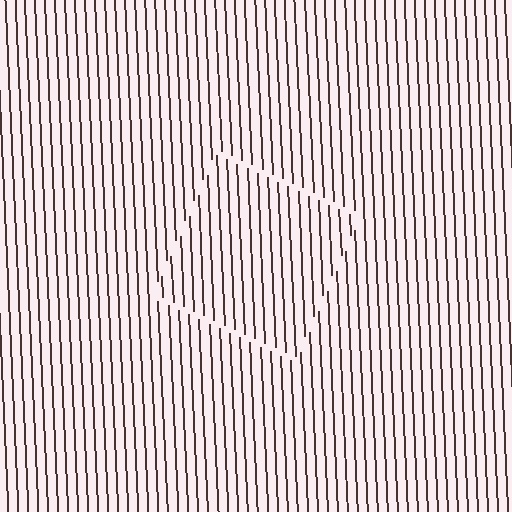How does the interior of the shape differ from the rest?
The interior of the shape contains the same grating, shifted by half a period — the contour is defined by the phase discontinuity where line-ends from the inner and outer gratings abut.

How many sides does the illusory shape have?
4 sides — the line-ends trace a square.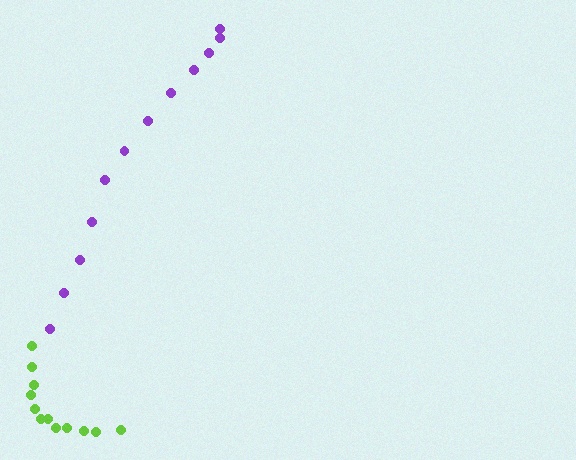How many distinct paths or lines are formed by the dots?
There are 2 distinct paths.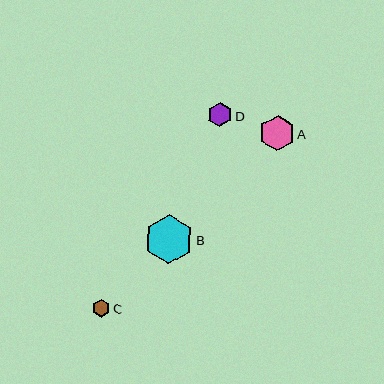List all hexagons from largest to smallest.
From largest to smallest: B, A, D, C.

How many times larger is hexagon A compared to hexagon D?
Hexagon A is approximately 1.5 times the size of hexagon D.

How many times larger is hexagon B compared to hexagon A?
Hexagon B is approximately 1.4 times the size of hexagon A.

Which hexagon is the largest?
Hexagon B is the largest with a size of approximately 49 pixels.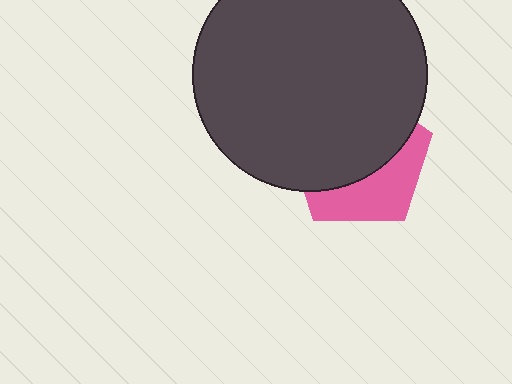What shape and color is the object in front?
The object in front is a dark gray circle.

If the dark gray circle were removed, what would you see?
You would see the complete pink pentagon.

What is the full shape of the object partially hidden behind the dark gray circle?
The partially hidden object is a pink pentagon.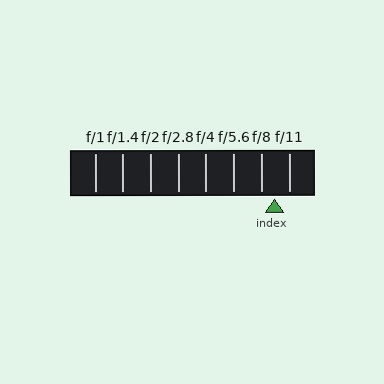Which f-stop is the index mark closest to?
The index mark is closest to f/8.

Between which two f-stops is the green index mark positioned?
The index mark is between f/8 and f/11.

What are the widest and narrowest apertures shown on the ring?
The widest aperture shown is f/1 and the narrowest is f/11.